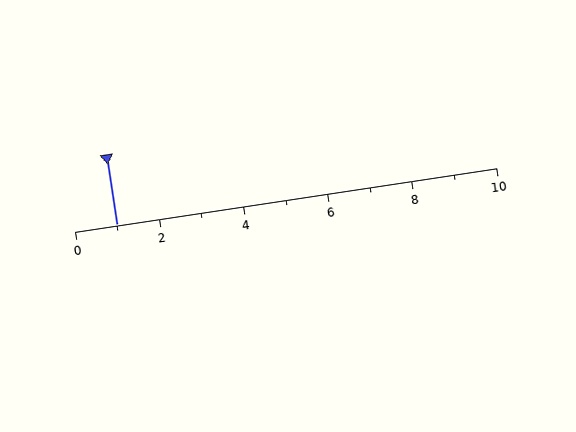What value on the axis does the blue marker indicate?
The marker indicates approximately 1.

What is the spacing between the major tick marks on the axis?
The major ticks are spaced 2 apart.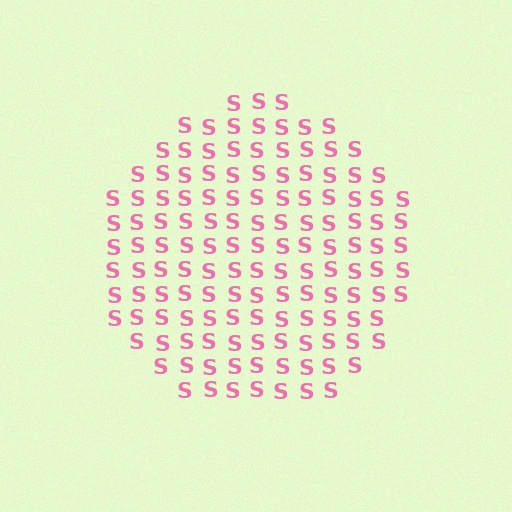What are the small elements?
The small elements are letter S's.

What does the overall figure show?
The overall figure shows a circle.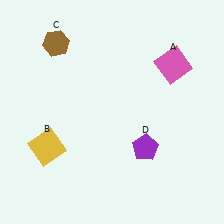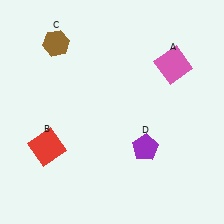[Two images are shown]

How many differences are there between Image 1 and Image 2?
There is 1 difference between the two images.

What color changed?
The square (B) changed from yellow in Image 1 to red in Image 2.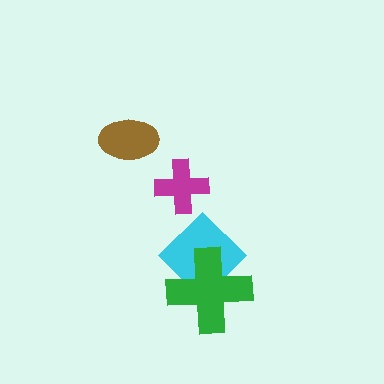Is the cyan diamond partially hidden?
Yes, it is partially covered by another shape.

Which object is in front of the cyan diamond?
The green cross is in front of the cyan diamond.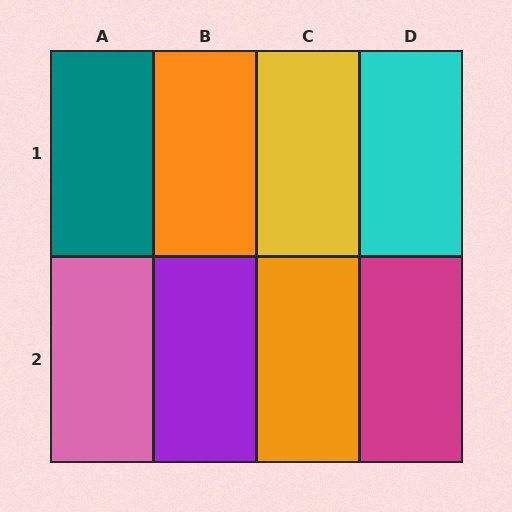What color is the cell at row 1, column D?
Cyan.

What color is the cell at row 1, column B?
Orange.